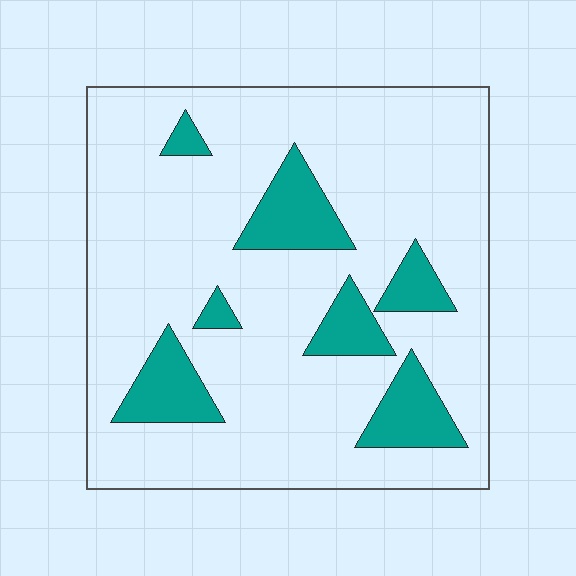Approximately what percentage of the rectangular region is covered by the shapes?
Approximately 15%.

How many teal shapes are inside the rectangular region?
7.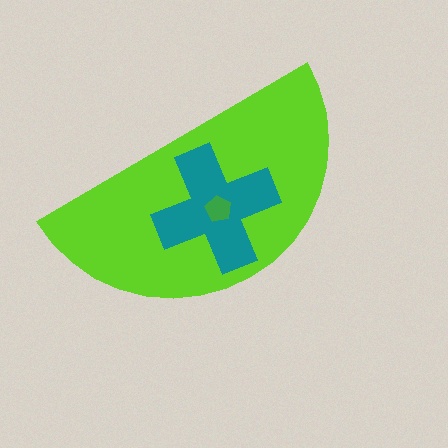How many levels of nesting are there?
3.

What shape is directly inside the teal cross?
The green pentagon.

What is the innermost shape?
The green pentagon.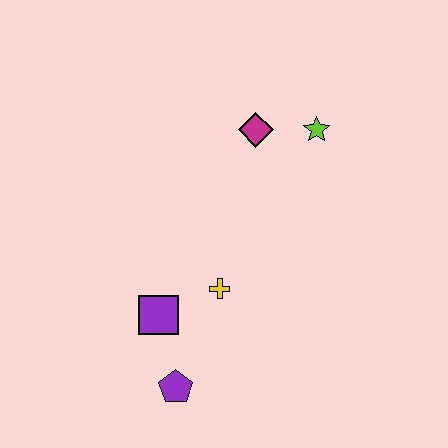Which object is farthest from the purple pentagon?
The lime star is farthest from the purple pentagon.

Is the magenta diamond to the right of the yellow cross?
Yes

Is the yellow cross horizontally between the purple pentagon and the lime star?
Yes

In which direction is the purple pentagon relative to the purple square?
The purple pentagon is below the purple square.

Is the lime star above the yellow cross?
Yes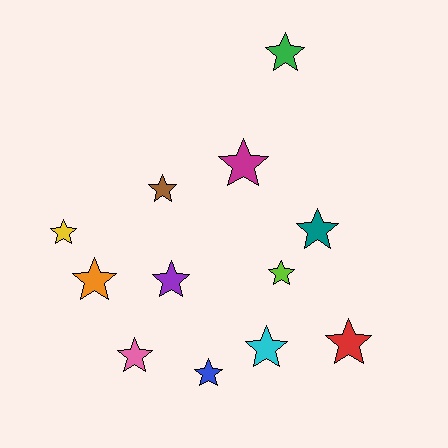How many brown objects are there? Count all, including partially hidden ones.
There is 1 brown object.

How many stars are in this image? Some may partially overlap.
There are 12 stars.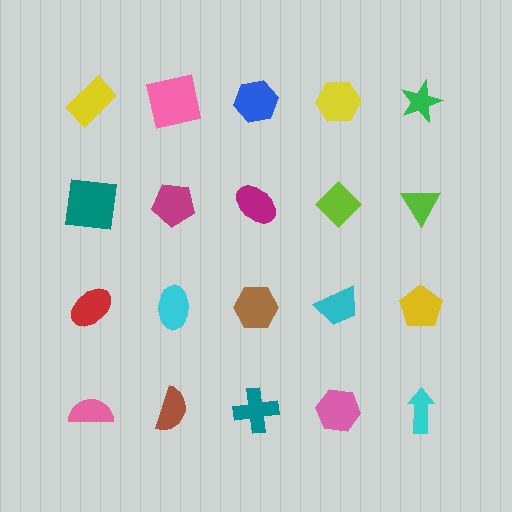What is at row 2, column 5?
A lime triangle.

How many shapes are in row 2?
5 shapes.